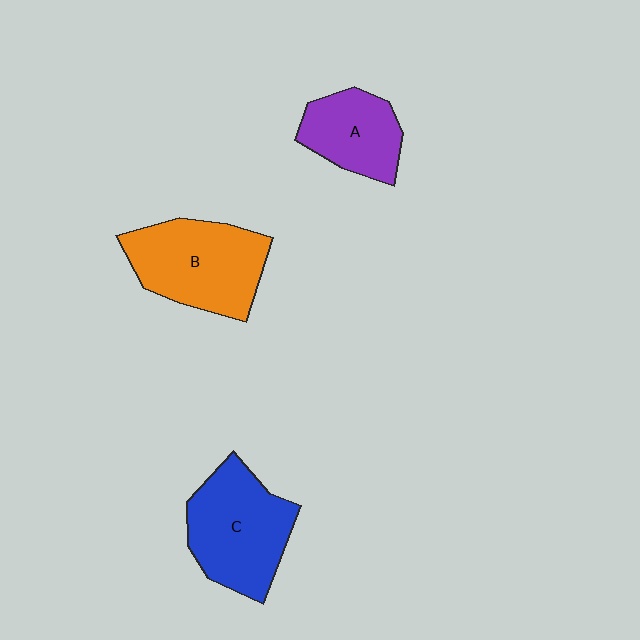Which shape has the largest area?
Shape B (orange).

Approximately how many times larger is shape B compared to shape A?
Approximately 1.5 times.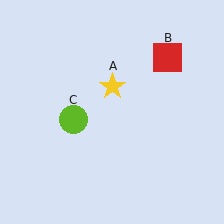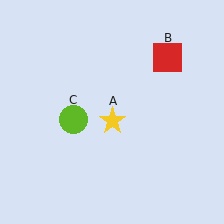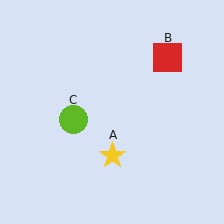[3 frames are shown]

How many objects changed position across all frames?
1 object changed position: yellow star (object A).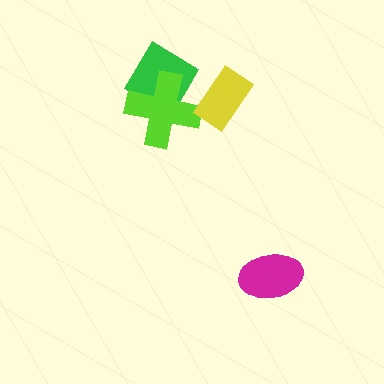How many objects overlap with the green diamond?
1 object overlaps with the green diamond.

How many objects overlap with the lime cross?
1 object overlaps with the lime cross.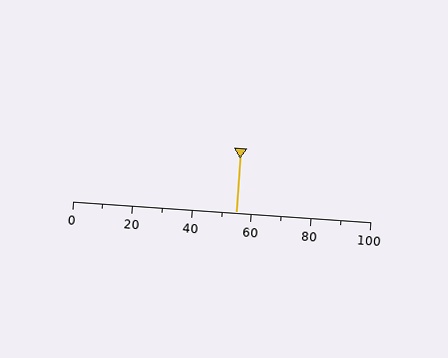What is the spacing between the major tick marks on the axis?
The major ticks are spaced 20 apart.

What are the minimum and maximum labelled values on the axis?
The axis runs from 0 to 100.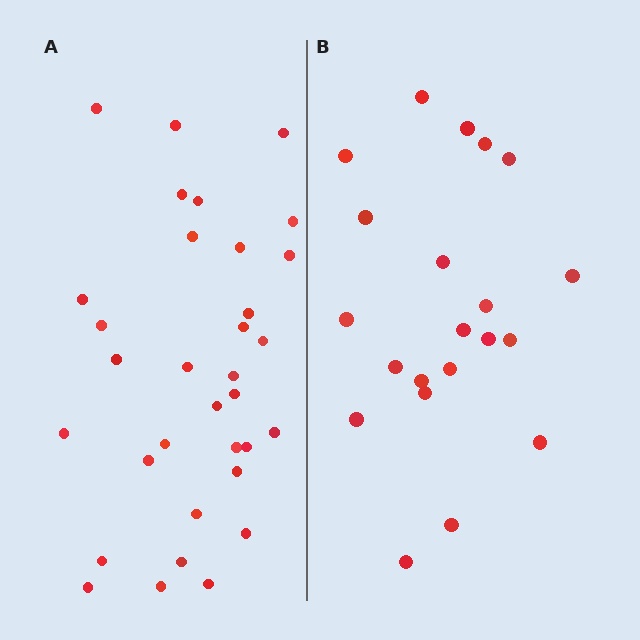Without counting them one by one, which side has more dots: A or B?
Region A (the left region) has more dots.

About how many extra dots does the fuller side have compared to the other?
Region A has roughly 12 or so more dots than region B.